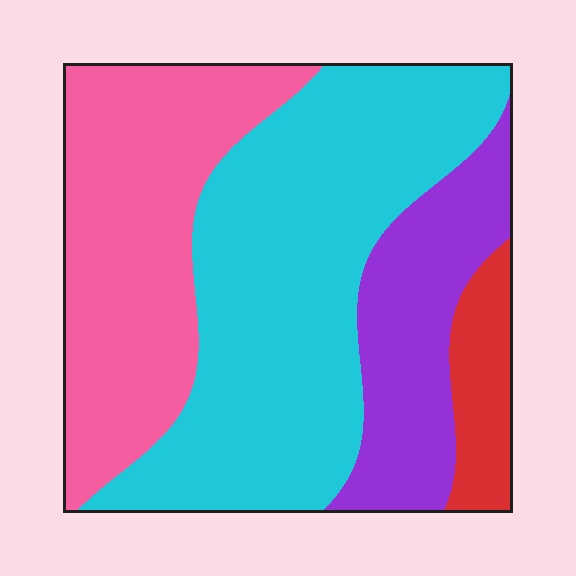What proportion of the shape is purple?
Purple takes up between a sixth and a third of the shape.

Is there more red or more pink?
Pink.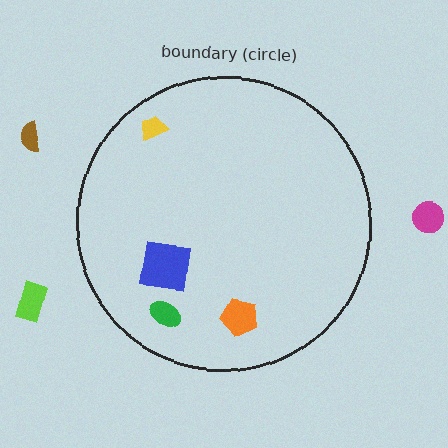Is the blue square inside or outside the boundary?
Inside.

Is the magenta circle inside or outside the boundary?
Outside.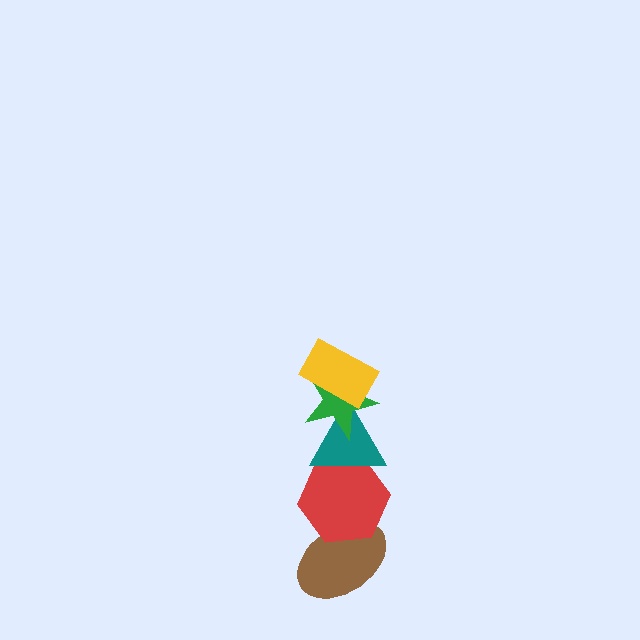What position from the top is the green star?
The green star is 2nd from the top.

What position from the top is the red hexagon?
The red hexagon is 4th from the top.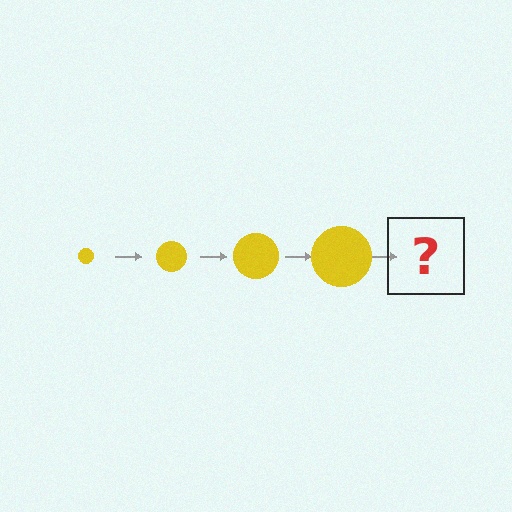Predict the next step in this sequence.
The next step is a yellow circle, larger than the previous one.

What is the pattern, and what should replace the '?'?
The pattern is that the circle gets progressively larger each step. The '?' should be a yellow circle, larger than the previous one.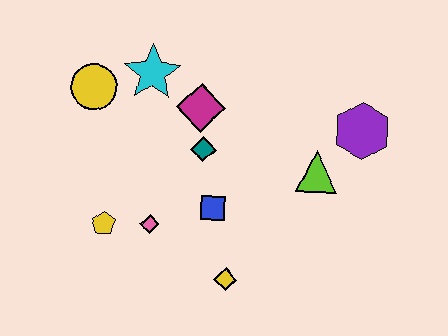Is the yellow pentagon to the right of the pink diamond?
No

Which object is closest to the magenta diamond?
The teal diamond is closest to the magenta diamond.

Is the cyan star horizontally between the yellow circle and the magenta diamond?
Yes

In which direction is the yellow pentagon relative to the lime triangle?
The yellow pentagon is to the left of the lime triangle.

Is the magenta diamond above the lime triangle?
Yes